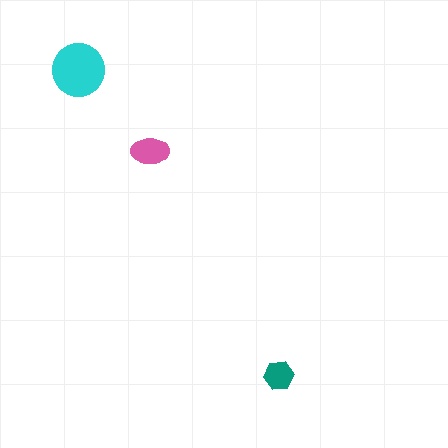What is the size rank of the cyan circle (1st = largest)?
1st.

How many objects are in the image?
There are 3 objects in the image.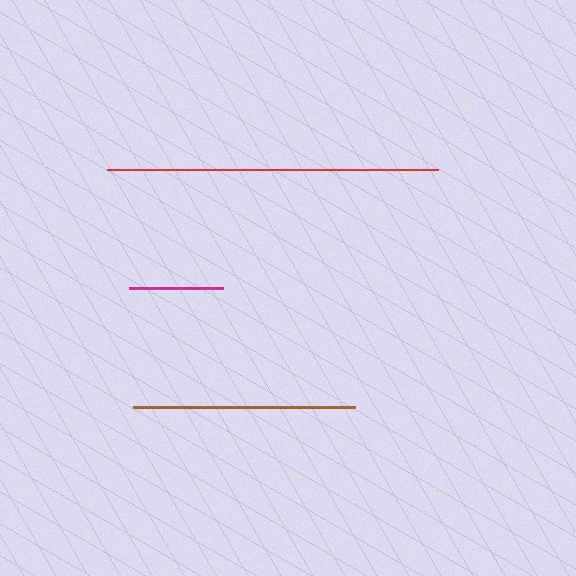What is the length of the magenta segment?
The magenta segment is approximately 95 pixels long.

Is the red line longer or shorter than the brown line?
The red line is longer than the brown line.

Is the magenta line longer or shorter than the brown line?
The brown line is longer than the magenta line.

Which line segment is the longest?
The red line is the longest at approximately 331 pixels.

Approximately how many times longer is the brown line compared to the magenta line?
The brown line is approximately 2.3 times the length of the magenta line.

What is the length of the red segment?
The red segment is approximately 331 pixels long.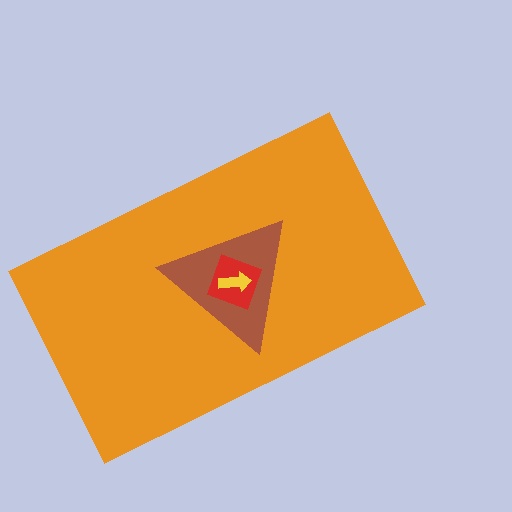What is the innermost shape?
The yellow arrow.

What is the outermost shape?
The orange rectangle.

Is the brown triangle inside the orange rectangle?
Yes.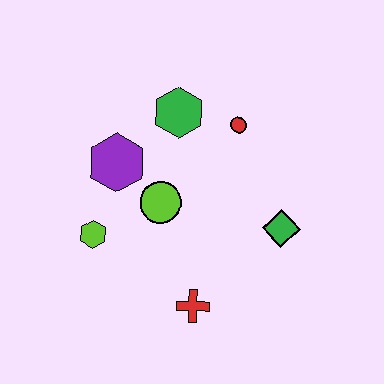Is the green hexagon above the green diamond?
Yes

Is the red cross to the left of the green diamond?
Yes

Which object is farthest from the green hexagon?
The red cross is farthest from the green hexagon.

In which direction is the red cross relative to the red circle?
The red cross is below the red circle.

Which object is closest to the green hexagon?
The red circle is closest to the green hexagon.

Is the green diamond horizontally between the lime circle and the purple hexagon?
No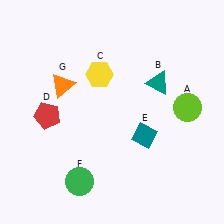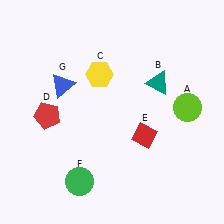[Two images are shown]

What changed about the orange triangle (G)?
In Image 1, G is orange. In Image 2, it changed to blue.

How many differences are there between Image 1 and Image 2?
There are 2 differences between the two images.